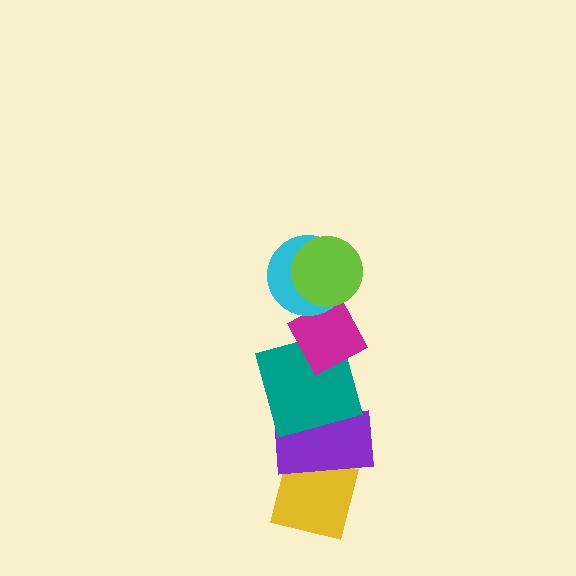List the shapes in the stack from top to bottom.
From top to bottom: the lime circle, the cyan circle, the magenta diamond, the teal square, the purple rectangle, the yellow square.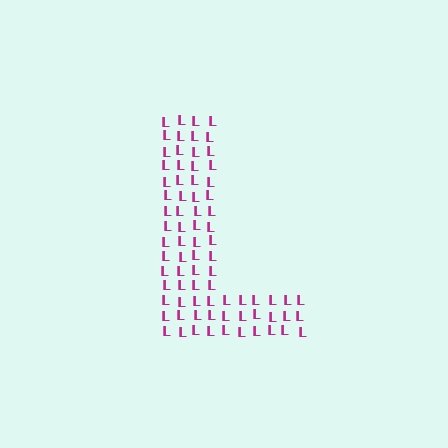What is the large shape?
The large shape is the letter L.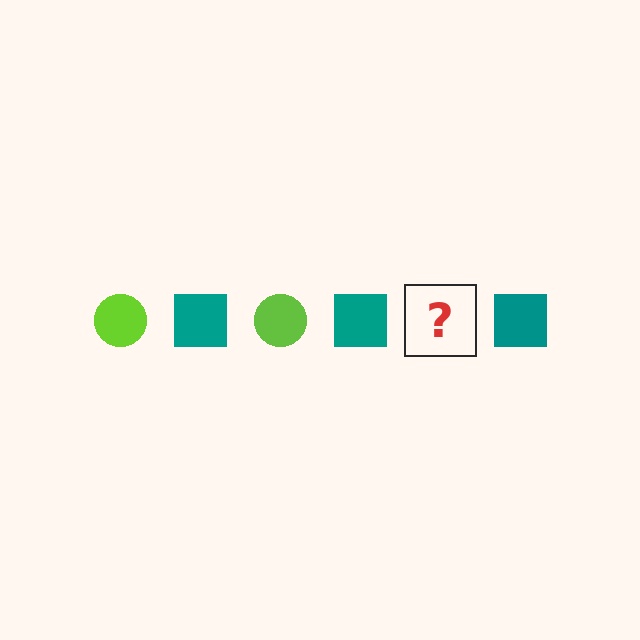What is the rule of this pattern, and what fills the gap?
The rule is that the pattern alternates between lime circle and teal square. The gap should be filled with a lime circle.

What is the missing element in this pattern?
The missing element is a lime circle.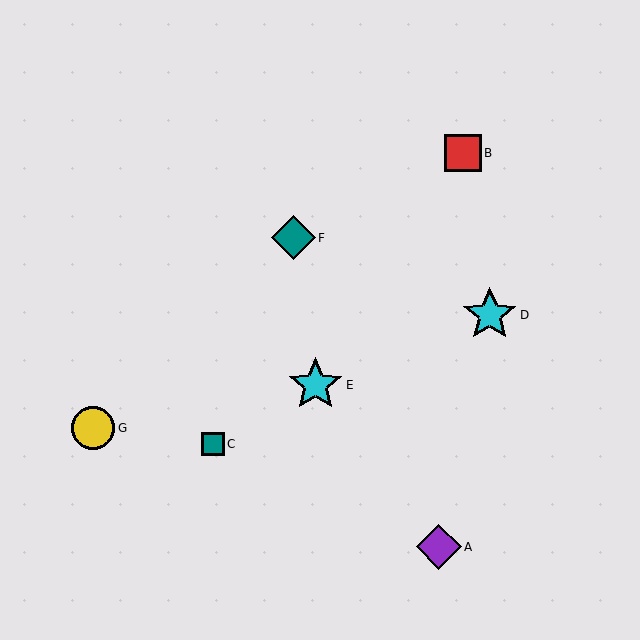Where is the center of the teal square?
The center of the teal square is at (213, 444).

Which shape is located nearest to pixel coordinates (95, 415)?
The yellow circle (labeled G) at (93, 428) is nearest to that location.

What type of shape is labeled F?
Shape F is a teal diamond.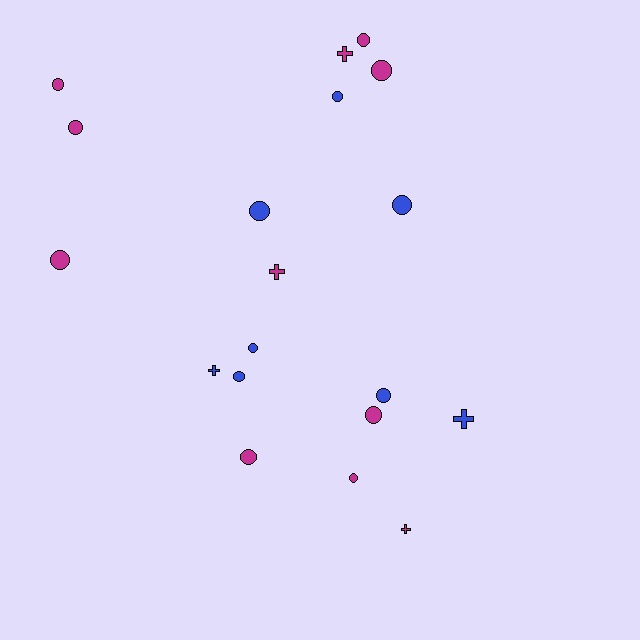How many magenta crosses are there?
There are 3 magenta crosses.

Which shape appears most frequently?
Circle, with 14 objects.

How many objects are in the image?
There are 19 objects.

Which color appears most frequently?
Magenta, with 11 objects.